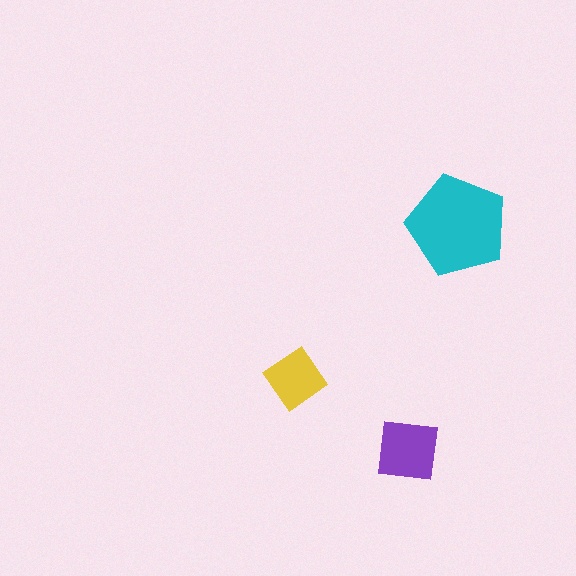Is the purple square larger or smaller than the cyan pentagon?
Smaller.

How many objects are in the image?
There are 3 objects in the image.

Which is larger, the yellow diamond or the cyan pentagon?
The cyan pentagon.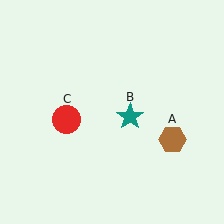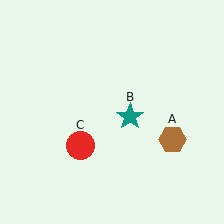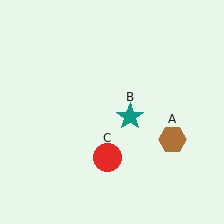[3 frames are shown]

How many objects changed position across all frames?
1 object changed position: red circle (object C).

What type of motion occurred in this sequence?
The red circle (object C) rotated counterclockwise around the center of the scene.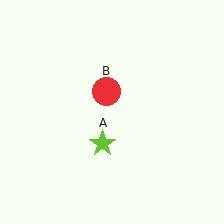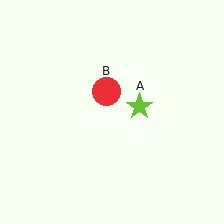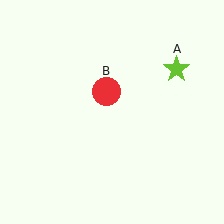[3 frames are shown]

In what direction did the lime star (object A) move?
The lime star (object A) moved up and to the right.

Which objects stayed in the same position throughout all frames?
Red circle (object B) remained stationary.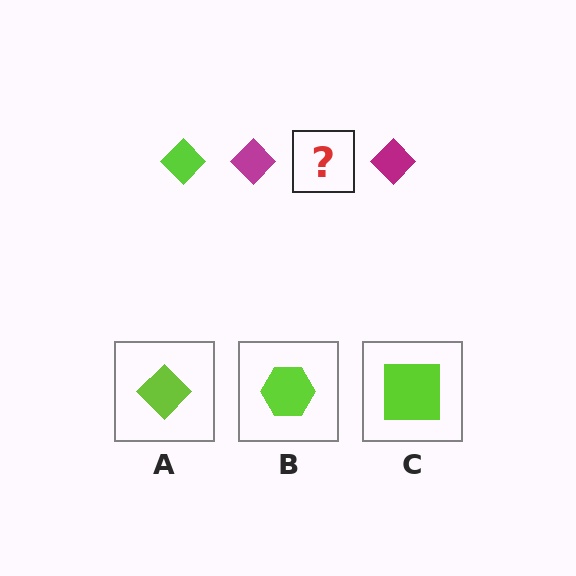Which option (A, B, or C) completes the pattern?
A.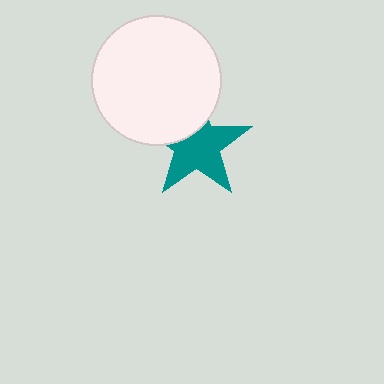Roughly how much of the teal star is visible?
Most of it is visible (roughly 69%).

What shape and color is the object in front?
The object in front is a white circle.